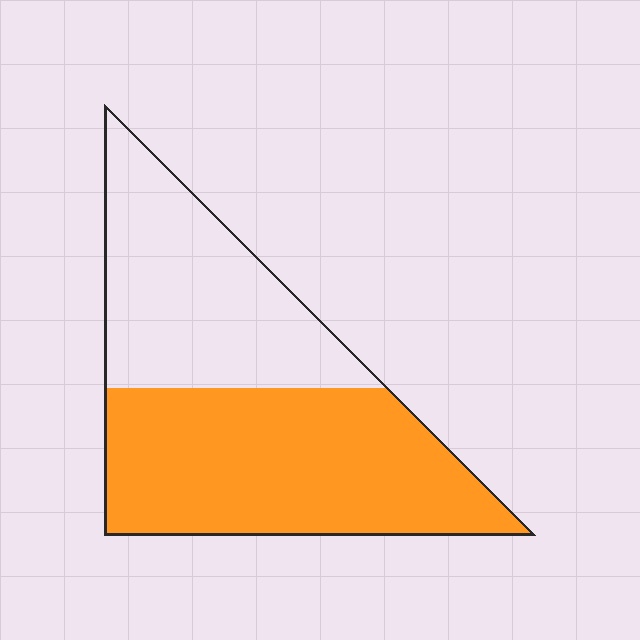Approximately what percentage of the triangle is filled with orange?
Approximately 55%.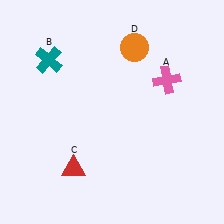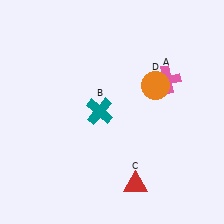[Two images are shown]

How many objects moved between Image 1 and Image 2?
3 objects moved between the two images.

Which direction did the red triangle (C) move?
The red triangle (C) moved right.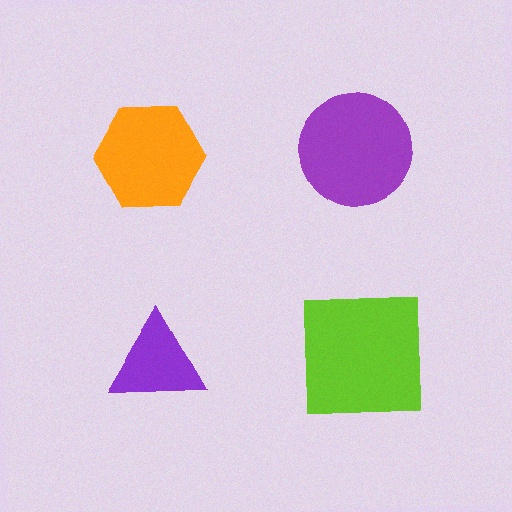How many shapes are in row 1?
2 shapes.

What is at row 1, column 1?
An orange hexagon.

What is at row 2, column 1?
A purple triangle.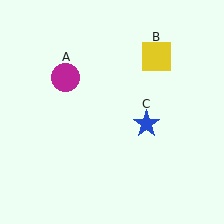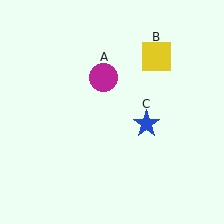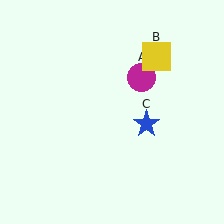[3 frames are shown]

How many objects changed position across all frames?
1 object changed position: magenta circle (object A).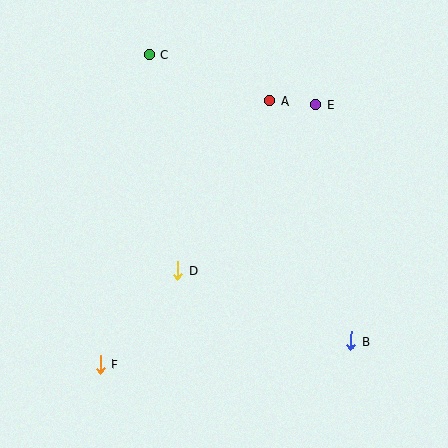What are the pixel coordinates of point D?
Point D is at (178, 270).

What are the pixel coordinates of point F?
Point F is at (100, 364).